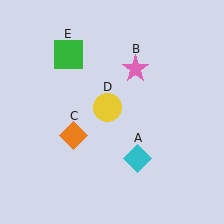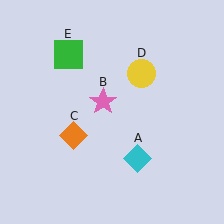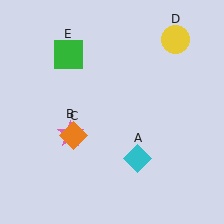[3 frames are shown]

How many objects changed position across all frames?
2 objects changed position: pink star (object B), yellow circle (object D).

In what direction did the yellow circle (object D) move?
The yellow circle (object D) moved up and to the right.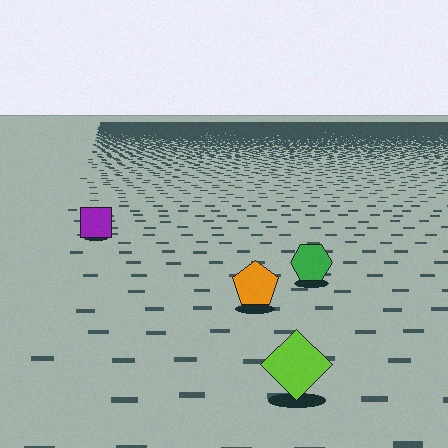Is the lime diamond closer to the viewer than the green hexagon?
Yes. The lime diamond is closer — you can tell from the texture gradient: the ground texture is coarser near it.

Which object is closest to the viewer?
The lime diamond is closest. The texture marks near it are larger and more spread out.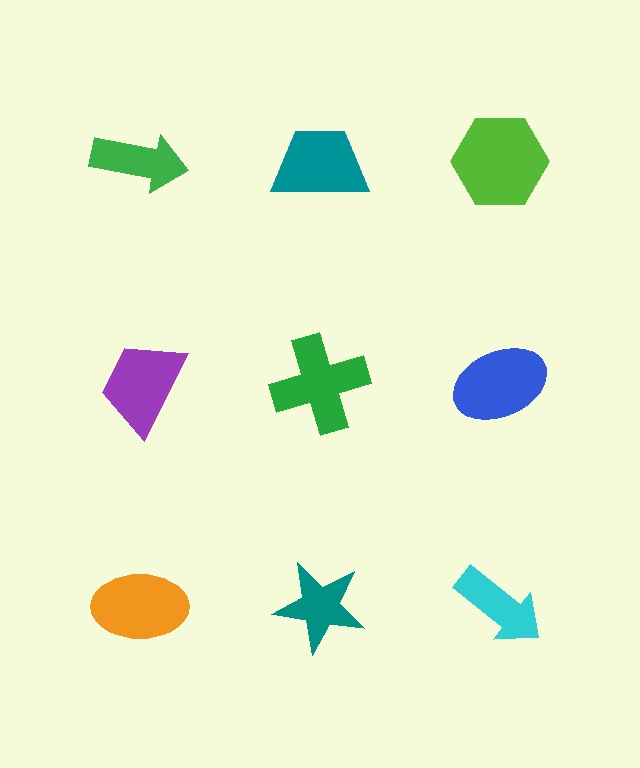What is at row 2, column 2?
A green cross.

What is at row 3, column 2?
A teal star.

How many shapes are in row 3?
3 shapes.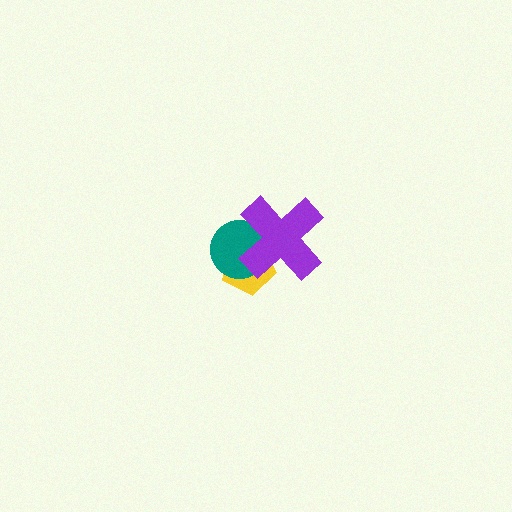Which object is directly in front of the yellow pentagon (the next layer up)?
The teal circle is directly in front of the yellow pentagon.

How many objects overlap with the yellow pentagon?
2 objects overlap with the yellow pentagon.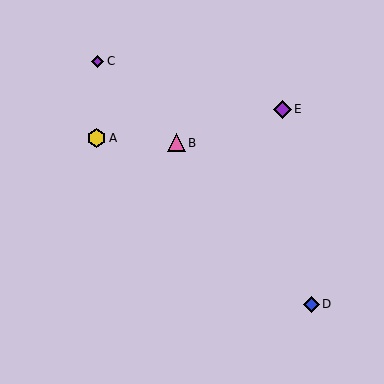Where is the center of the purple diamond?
The center of the purple diamond is at (97, 61).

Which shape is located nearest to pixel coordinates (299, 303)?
The blue diamond (labeled D) at (311, 304) is nearest to that location.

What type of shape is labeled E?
Shape E is a purple diamond.